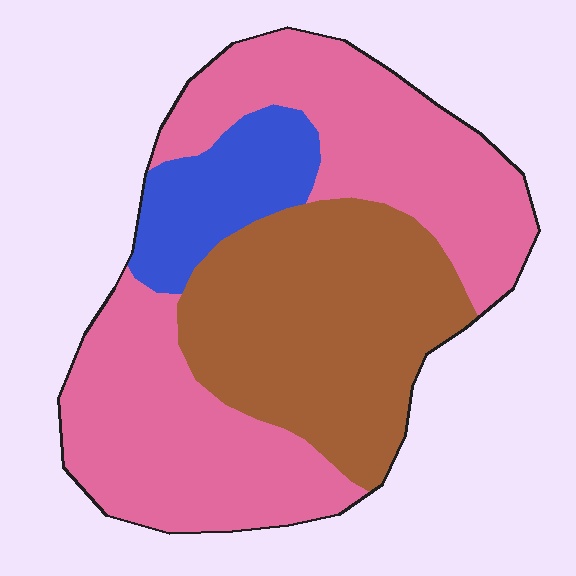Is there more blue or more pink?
Pink.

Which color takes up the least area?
Blue, at roughly 10%.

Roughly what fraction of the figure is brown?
Brown takes up about one third (1/3) of the figure.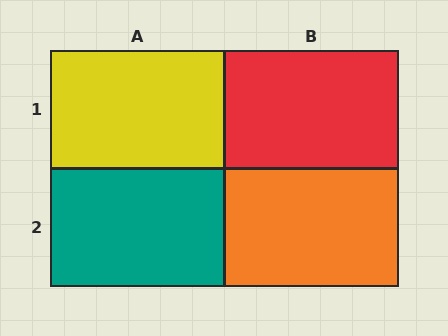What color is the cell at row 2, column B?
Orange.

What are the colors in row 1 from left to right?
Yellow, red.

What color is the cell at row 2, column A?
Teal.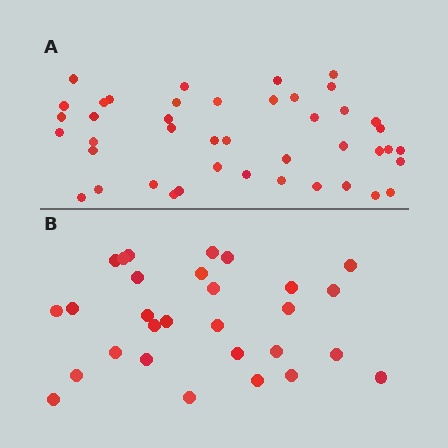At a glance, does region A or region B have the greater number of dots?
Region A (the top region) has more dots.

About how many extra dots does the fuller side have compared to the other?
Region A has approximately 15 more dots than region B.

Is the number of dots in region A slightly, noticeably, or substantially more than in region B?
Region A has substantially more. The ratio is roughly 1.5 to 1.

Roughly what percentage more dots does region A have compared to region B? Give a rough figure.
About 50% more.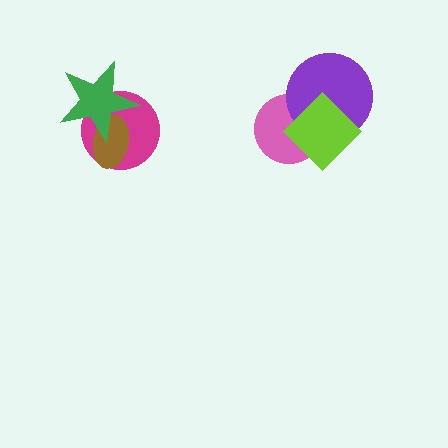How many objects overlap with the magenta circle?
2 objects overlap with the magenta circle.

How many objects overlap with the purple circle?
2 objects overlap with the purple circle.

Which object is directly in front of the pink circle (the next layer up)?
The purple circle is directly in front of the pink circle.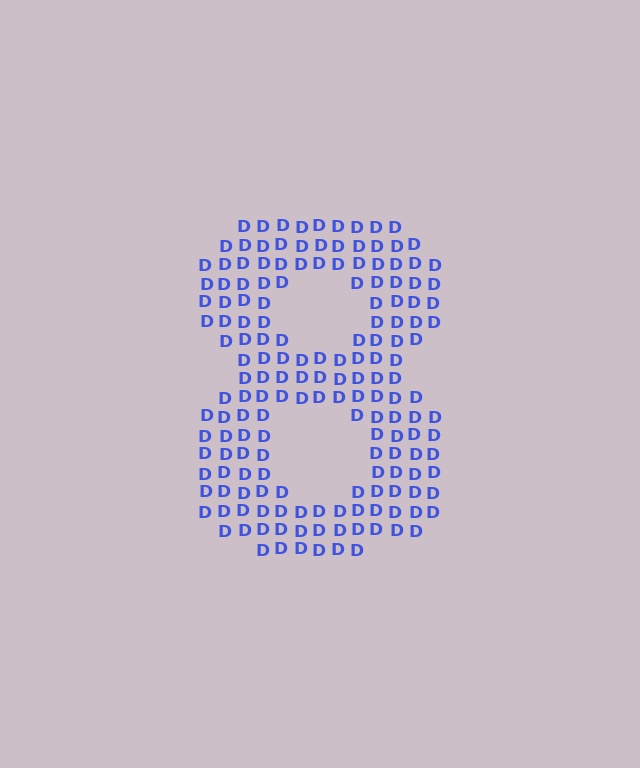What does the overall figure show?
The overall figure shows the digit 8.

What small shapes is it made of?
It is made of small letter D's.